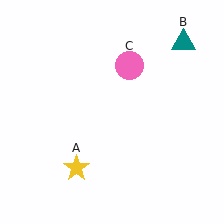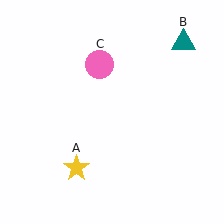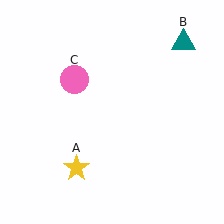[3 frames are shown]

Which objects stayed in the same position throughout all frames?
Yellow star (object A) and teal triangle (object B) remained stationary.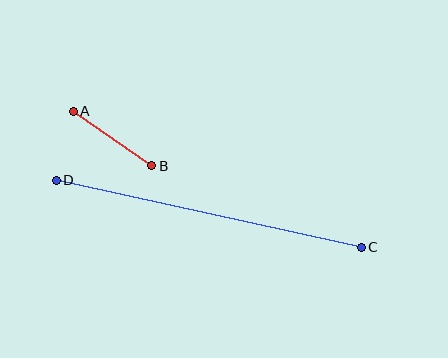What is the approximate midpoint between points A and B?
The midpoint is at approximately (113, 139) pixels.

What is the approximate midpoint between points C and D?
The midpoint is at approximately (209, 214) pixels.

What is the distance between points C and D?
The distance is approximately 312 pixels.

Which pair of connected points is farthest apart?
Points C and D are farthest apart.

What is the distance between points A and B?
The distance is approximately 96 pixels.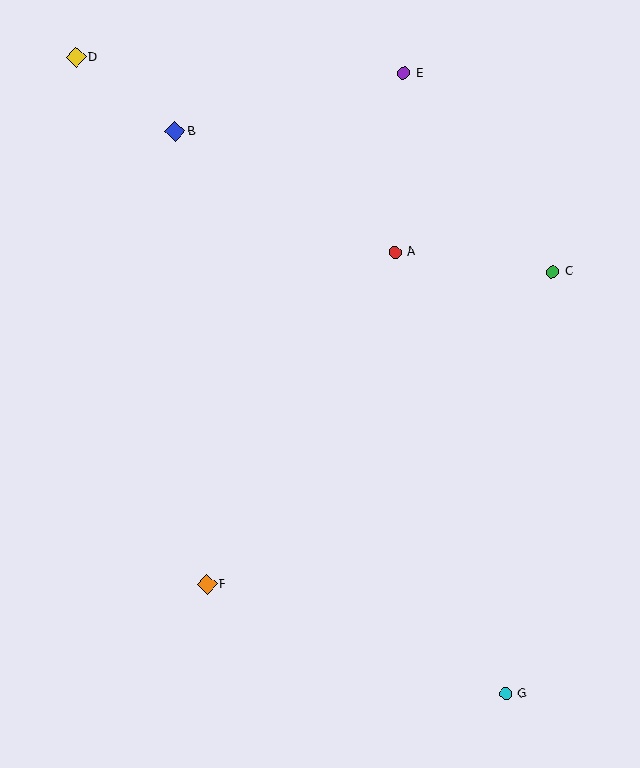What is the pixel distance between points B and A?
The distance between B and A is 251 pixels.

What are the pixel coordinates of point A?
Point A is at (395, 252).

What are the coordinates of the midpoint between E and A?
The midpoint between E and A is at (399, 163).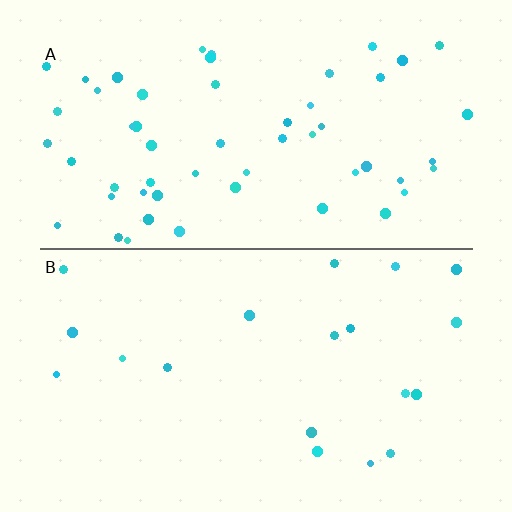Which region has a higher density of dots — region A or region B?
A (the top).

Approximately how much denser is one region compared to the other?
Approximately 2.9× — region A over region B.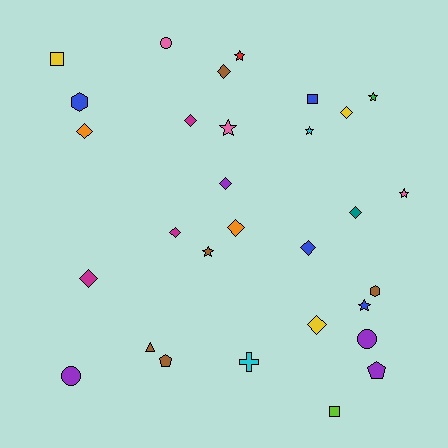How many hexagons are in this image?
There are 2 hexagons.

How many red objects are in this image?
There is 1 red object.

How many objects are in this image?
There are 30 objects.